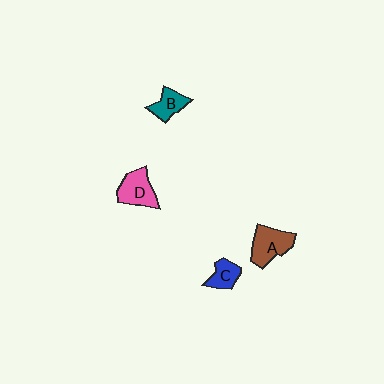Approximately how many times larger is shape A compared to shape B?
Approximately 1.6 times.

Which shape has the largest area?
Shape A (brown).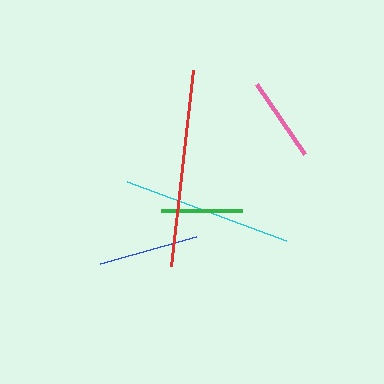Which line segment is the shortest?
The green line is the shortest at approximately 81 pixels.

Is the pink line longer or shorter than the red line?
The red line is longer than the pink line.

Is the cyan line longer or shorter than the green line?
The cyan line is longer than the green line.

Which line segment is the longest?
The red line is the longest at approximately 197 pixels.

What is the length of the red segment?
The red segment is approximately 197 pixels long.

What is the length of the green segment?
The green segment is approximately 81 pixels long.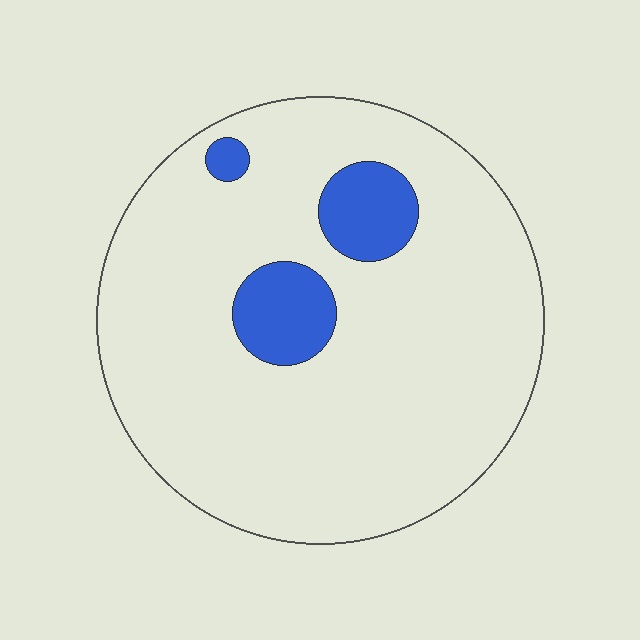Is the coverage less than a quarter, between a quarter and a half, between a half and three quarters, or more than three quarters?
Less than a quarter.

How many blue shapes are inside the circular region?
3.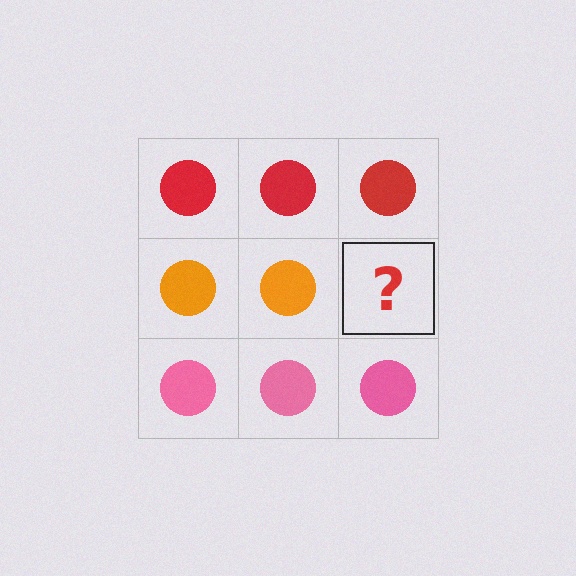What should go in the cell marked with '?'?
The missing cell should contain an orange circle.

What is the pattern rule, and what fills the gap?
The rule is that each row has a consistent color. The gap should be filled with an orange circle.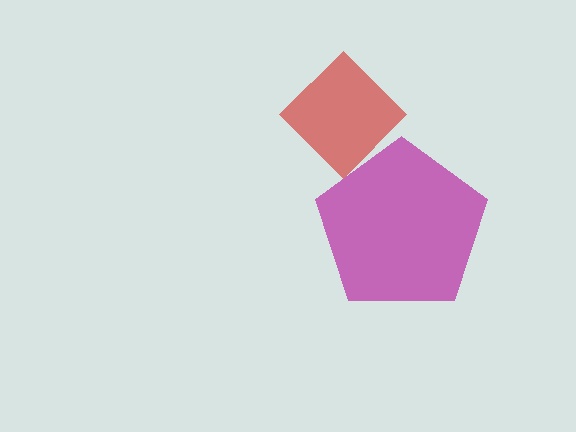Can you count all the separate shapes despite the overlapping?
Yes, there are 2 separate shapes.